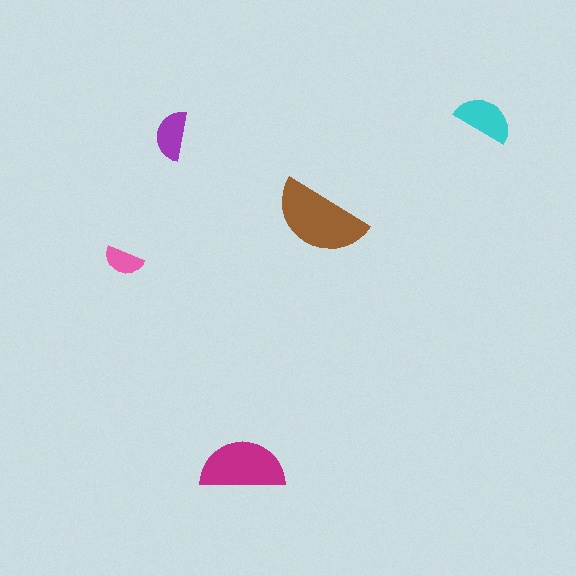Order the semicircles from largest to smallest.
the brown one, the magenta one, the cyan one, the purple one, the pink one.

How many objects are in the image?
There are 5 objects in the image.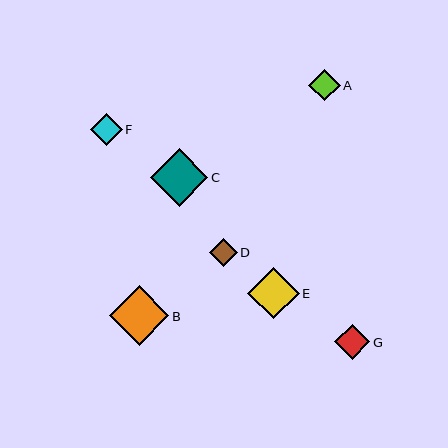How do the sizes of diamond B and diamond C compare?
Diamond B and diamond C are approximately the same size.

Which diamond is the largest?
Diamond B is the largest with a size of approximately 60 pixels.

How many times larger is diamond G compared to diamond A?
Diamond G is approximately 1.1 times the size of diamond A.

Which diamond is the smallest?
Diamond D is the smallest with a size of approximately 28 pixels.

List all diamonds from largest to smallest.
From largest to smallest: B, C, E, G, F, A, D.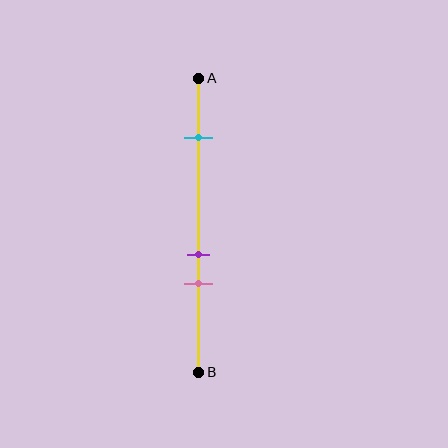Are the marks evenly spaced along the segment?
No, the marks are not evenly spaced.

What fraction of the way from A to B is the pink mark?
The pink mark is approximately 70% (0.7) of the way from A to B.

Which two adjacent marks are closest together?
The purple and pink marks are the closest adjacent pair.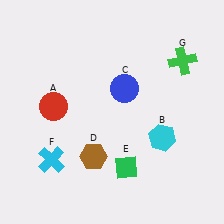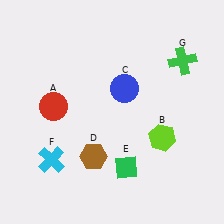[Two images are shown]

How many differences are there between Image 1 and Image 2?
There is 1 difference between the two images.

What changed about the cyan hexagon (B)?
In Image 1, B is cyan. In Image 2, it changed to lime.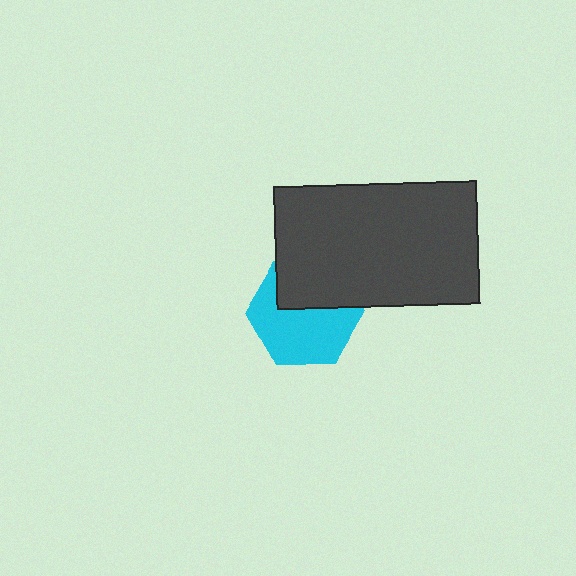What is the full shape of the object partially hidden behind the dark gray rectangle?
The partially hidden object is a cyan hexagon.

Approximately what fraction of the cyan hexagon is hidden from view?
Roughly 37% of the cyan hexagon is hidden behind the dark gray rectangle.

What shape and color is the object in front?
The object in front is a dark gray rectangle.